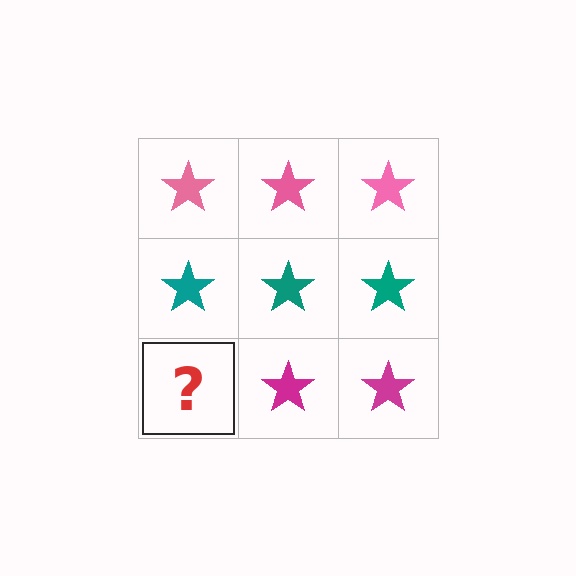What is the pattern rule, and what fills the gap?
The rule is that each row has a consistent color. The gap should be filled with a magenta star.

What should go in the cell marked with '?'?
The missing cell should contain a magenta star.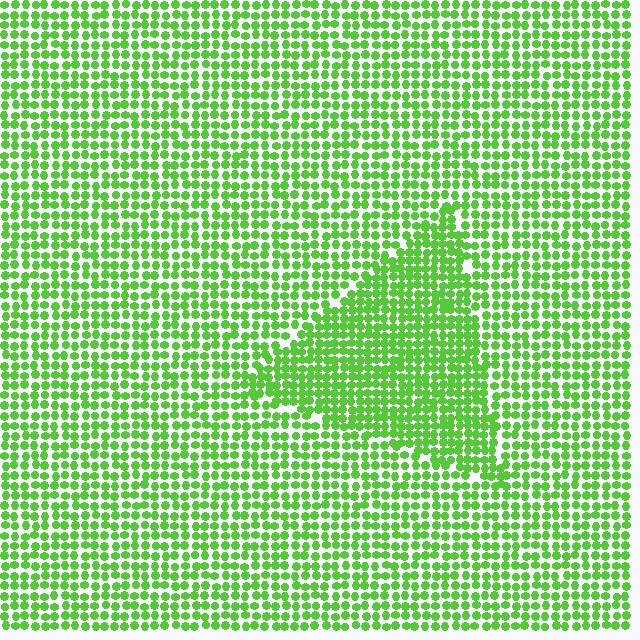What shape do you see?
I see a triangle.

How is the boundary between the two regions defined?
The boundary is defined by a change in element density (approximately 1.5x ratio). All elements are the same color, size, and shape.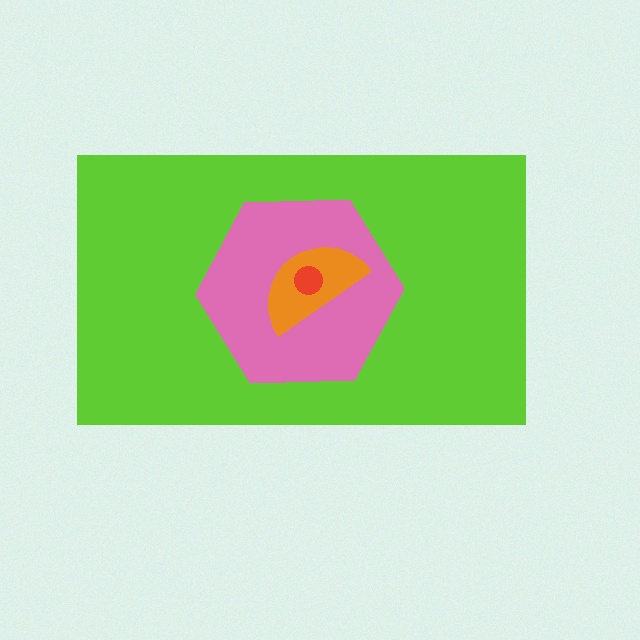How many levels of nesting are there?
4.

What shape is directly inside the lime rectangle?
The pink hexagon.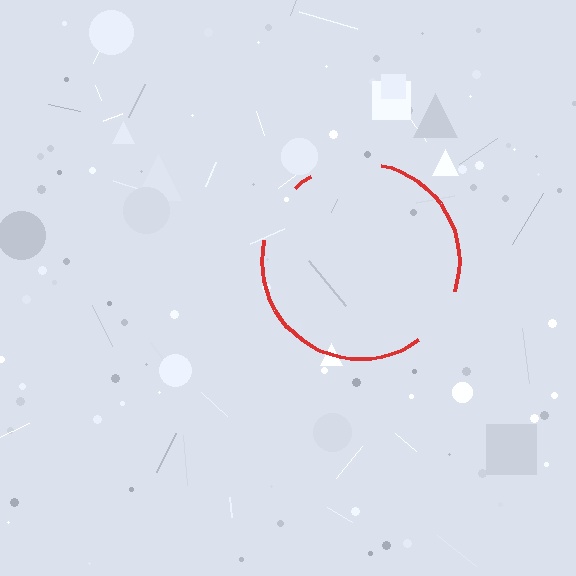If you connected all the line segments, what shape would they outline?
They would outline a circle.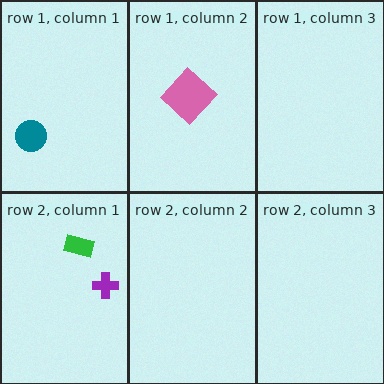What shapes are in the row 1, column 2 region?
The pink diamond.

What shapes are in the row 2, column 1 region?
The purple cross, the green rectangle.